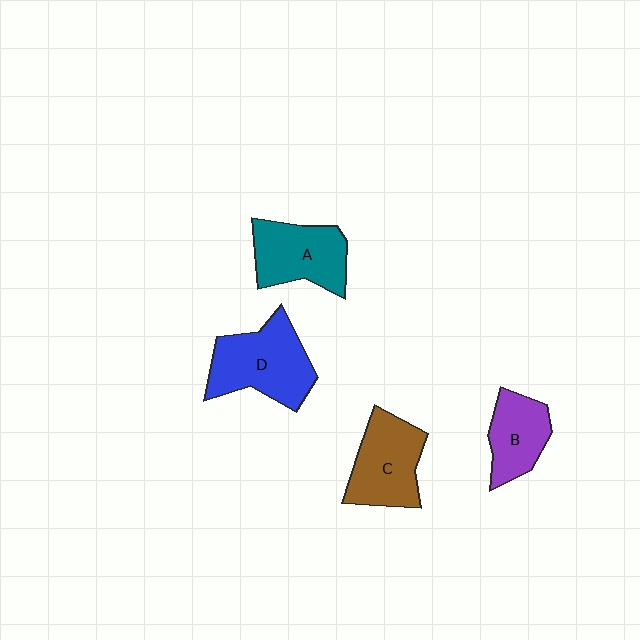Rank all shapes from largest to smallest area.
From largest to smallest: D (blue), C (brown), A (teal), B (purple).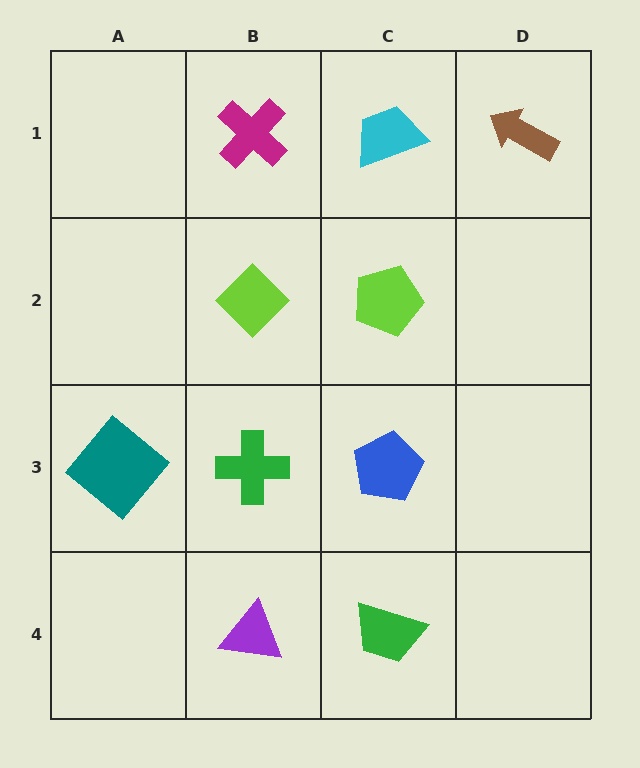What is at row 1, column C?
A cyan trapezoid.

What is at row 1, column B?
A magenta cross.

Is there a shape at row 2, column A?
No, that cell is empty.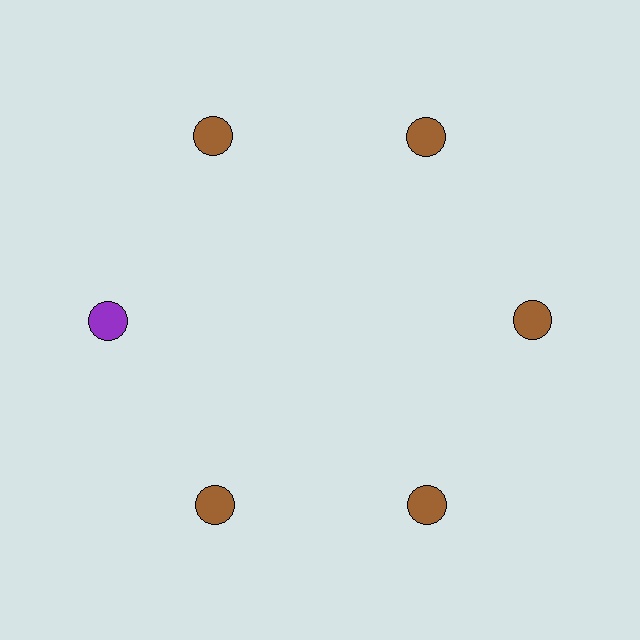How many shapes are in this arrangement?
There are 6 shapes arranged in a ring pattern.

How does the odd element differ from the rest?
It has a different color: purple instead of brown.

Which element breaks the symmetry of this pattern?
The purple circle at roughly the 9 o'clock position breaks the symmetry. All other shapes are brown circles.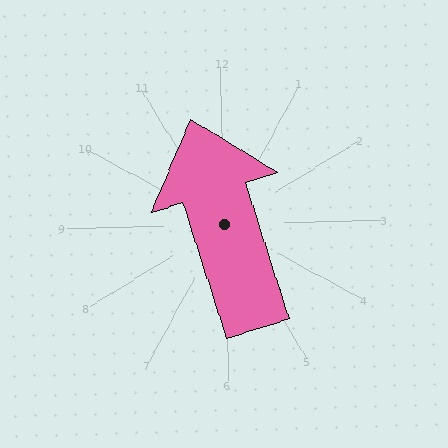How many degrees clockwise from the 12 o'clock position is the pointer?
Approximately 344 degrees.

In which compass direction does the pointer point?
North.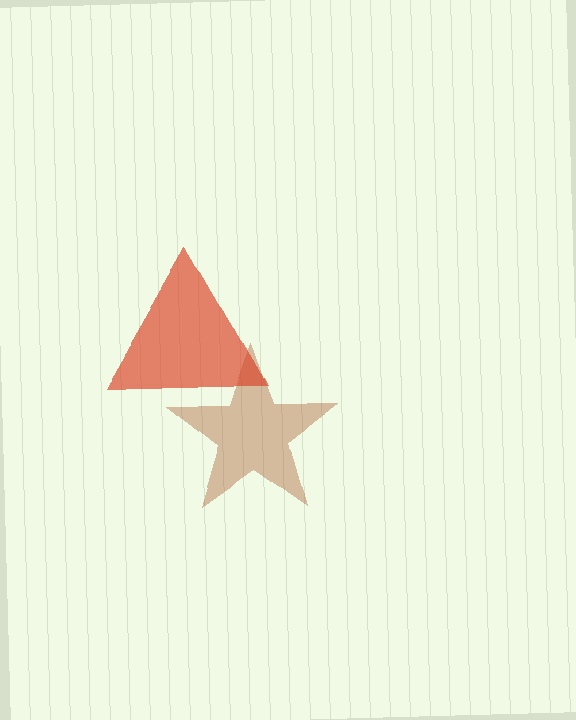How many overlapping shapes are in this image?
There are 2 overlapping shapes in the image.